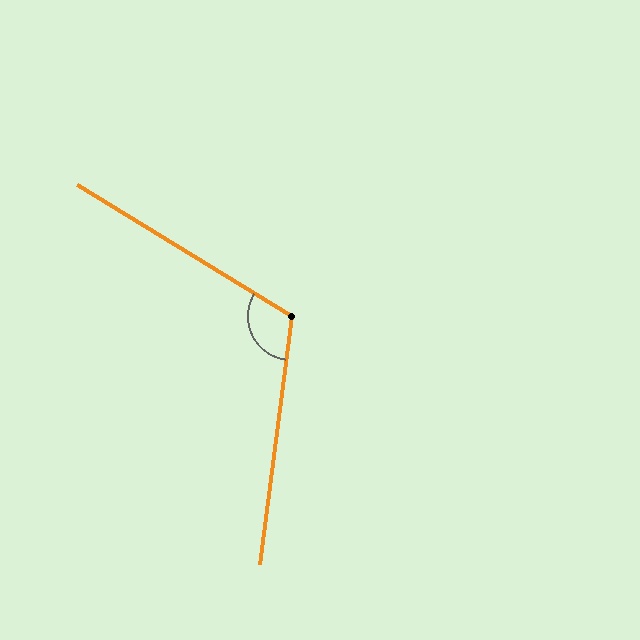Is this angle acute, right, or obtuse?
It is obtuse.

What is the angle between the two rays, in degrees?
Approximately 114 degrees.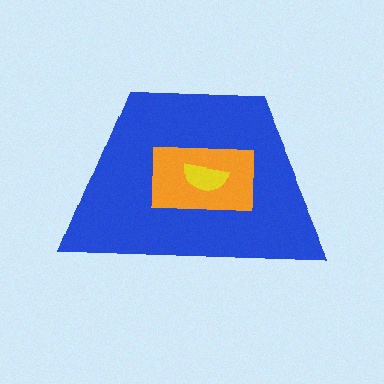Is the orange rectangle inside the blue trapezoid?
Yes.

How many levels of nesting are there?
3.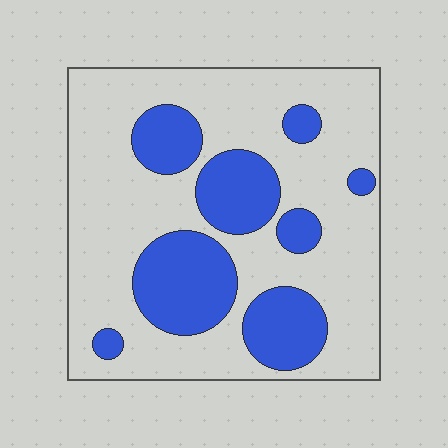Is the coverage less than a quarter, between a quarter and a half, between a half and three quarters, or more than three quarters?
Between a quarter and a half.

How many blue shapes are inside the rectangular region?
8.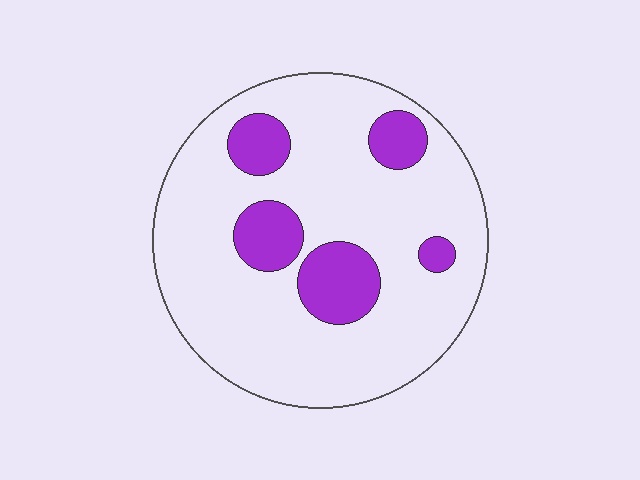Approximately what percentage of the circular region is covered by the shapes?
Approximately 20%.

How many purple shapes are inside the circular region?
5.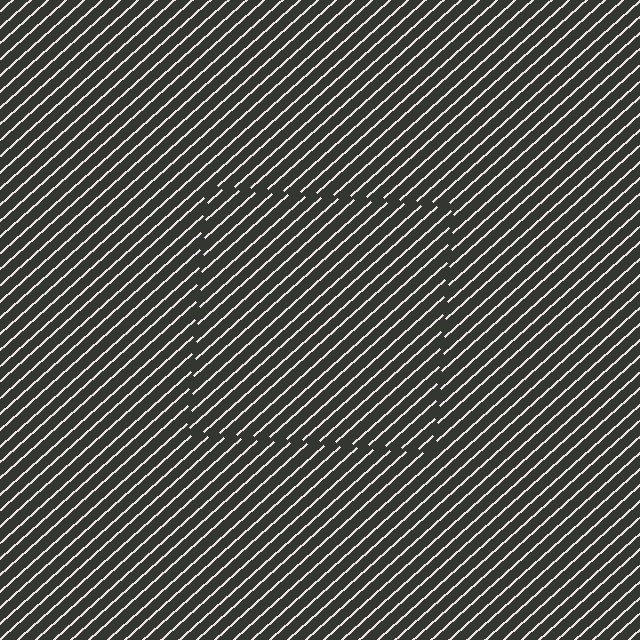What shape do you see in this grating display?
An illusory square. The interior of the shape contains the same grating, shifted by half a period — the contour is defined by the phase discontinuity where line-ends from the inner and outer gratings abut.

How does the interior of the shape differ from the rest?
The interior of the shape contains the same grating, shifted by half a period — the contour is defined by the phase discontinuity where line-ends from the inner and outer gratings abut.